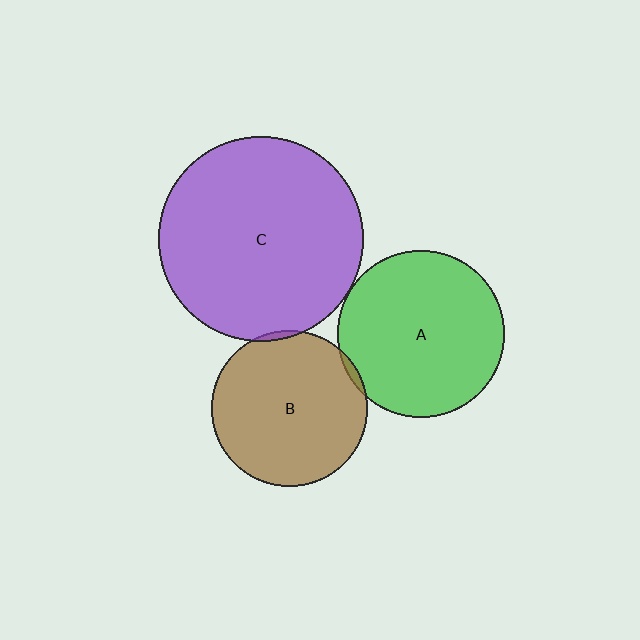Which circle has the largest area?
Circle C (purple).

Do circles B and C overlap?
Yes.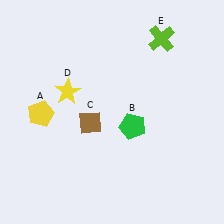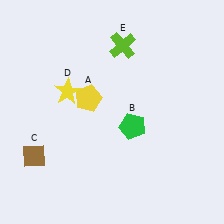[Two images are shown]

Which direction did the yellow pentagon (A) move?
The yellow pentagon (A) moved right.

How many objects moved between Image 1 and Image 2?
3 objects moved between the two images.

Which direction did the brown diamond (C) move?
The brown diamond (C) moved left.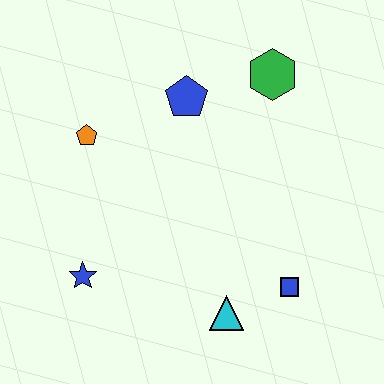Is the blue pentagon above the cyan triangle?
Yes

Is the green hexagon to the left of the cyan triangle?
No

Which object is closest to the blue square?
The cyan triangle is closest to the blue square.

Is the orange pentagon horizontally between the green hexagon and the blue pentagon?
No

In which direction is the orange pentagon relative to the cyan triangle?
The orange pentagon is above the cyan triangle.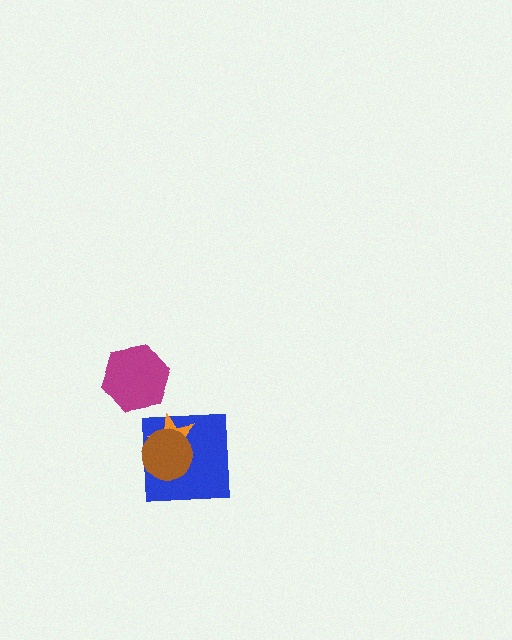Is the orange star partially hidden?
Yes, it is partially covered by another shape.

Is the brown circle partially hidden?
No, no other shape covers it.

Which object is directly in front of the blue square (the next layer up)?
The orange star is directly in front of the blue square.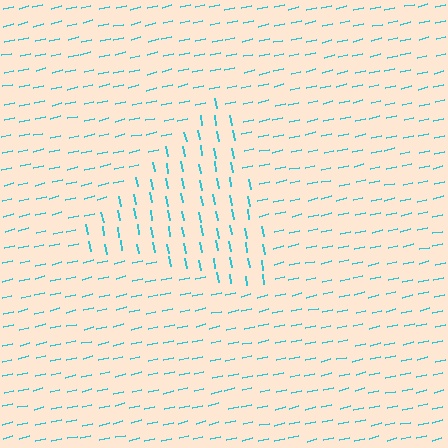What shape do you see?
I see a triangle.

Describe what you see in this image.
The image is filled with small cyan line segments. A triangle region in the image has lines oriented differently from the surrounding lines, creating a visible texture boundary.